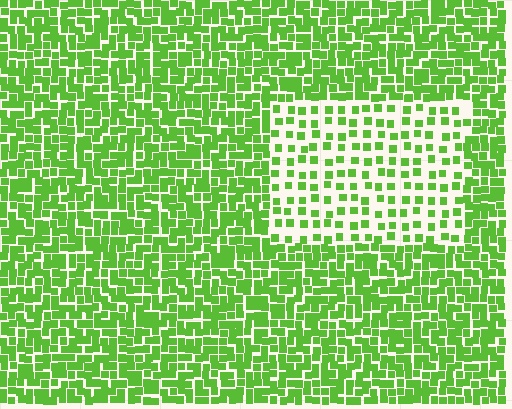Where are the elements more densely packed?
The elements are more densely packed outside the rectangle boundary.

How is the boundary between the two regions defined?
The boundary is defined by a change in element density (approximately 2.3x ratio). All elements are the same color, size, and shape.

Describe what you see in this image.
The image contains small lime elements arranged at two different densities. A rectangle-shaped region is visible where the elements are less densely packed than the surrounding area.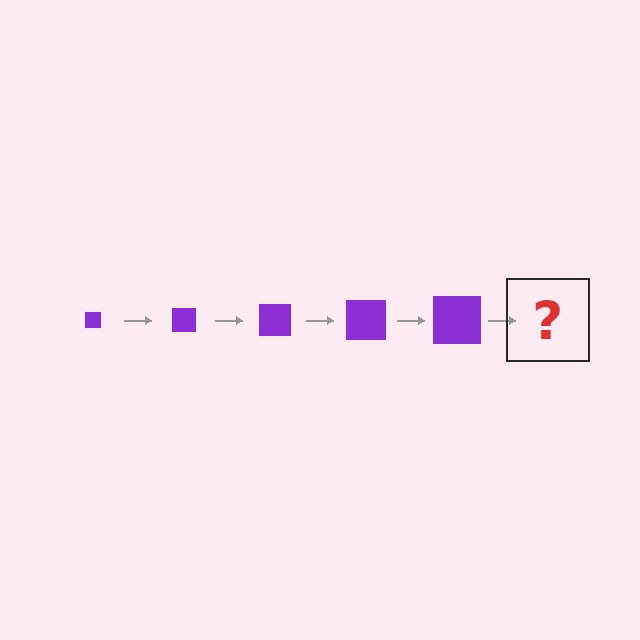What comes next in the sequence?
The next element should be a purple square, larger than the previous one.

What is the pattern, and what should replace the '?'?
The pattern is that the square gets progressively larger each step. The '?' should be a purple square, larger than the previous one.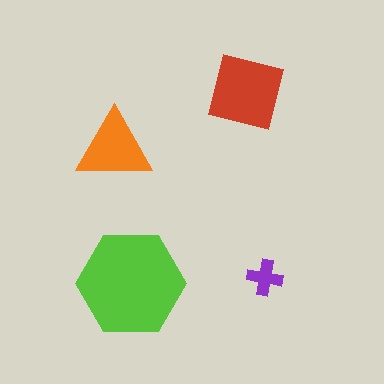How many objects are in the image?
There are 4 objects in the image.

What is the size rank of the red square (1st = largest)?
2nd.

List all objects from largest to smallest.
The lime hexagon, the red square, the orange triangle, the purple cross.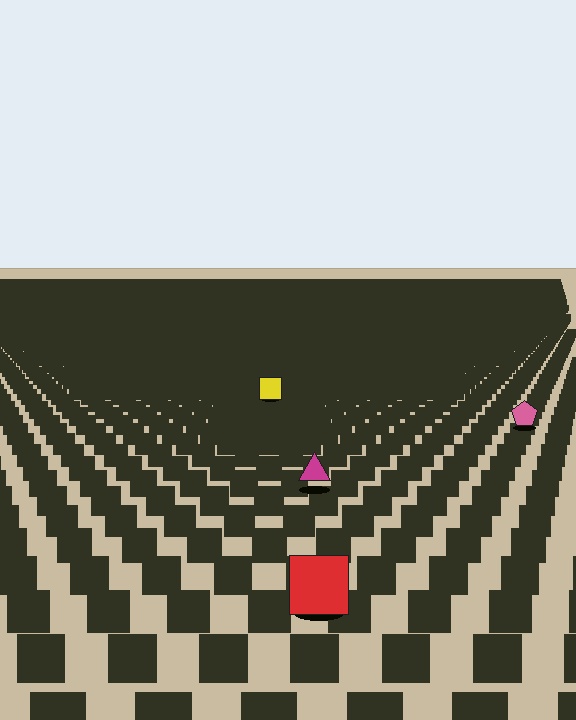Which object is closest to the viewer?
The red square is closest. The texture marks near it are larger and more spread out.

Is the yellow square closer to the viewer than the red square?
No. The red square is closer — you can tell from the texture gradient: the ground texture is coarser near it.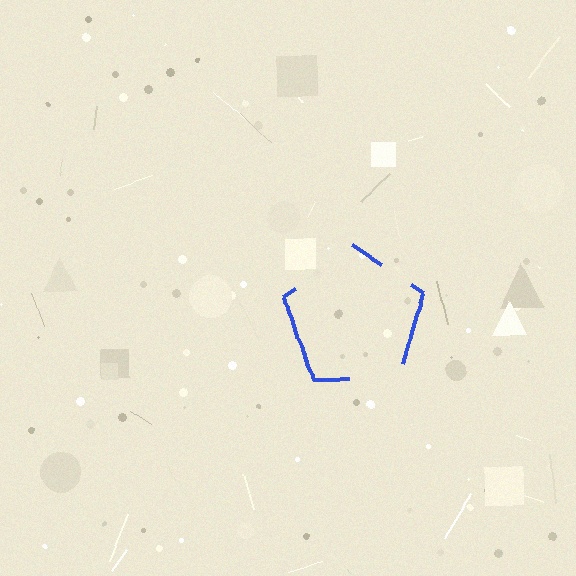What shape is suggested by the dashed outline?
The dashed outline suggests a pentagon.